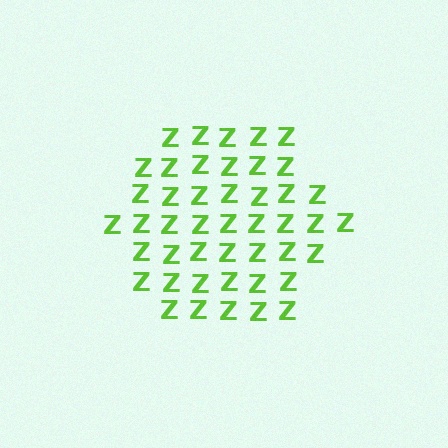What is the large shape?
The large shape is a hexagon.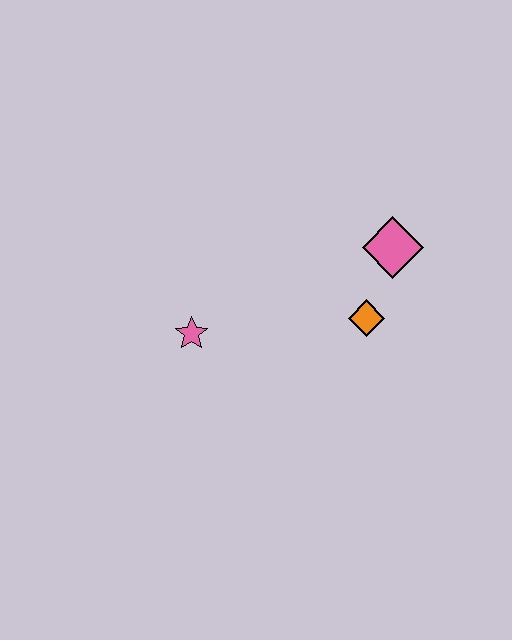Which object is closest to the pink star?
The orange diamond is closest to the pink star.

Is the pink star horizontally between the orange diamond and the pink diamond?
No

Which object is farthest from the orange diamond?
The pink star is farthest from the orange diamond.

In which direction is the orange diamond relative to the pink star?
The orange diamond is to the right of the pink star.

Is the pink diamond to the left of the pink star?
No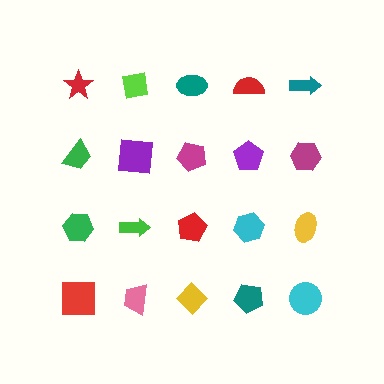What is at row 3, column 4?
A cyan hexagon.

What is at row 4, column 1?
A red square.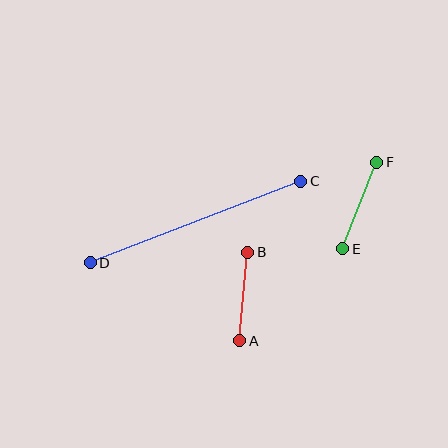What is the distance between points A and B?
The distance is approximately 89 pixels.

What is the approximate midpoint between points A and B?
The midpoint is at approximately (244, 296) pixels.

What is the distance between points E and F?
The distance is approximately 93 pixels.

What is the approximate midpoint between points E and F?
The midpoint is at approximately (360, 205) pixels.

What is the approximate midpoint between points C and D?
The midpoint is at approximately (195, 222) pixels.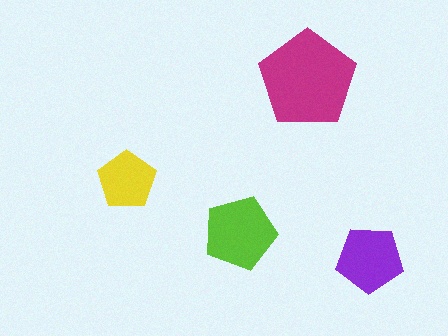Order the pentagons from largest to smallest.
the magenta one, the lime one, the purple one, the yellow one.